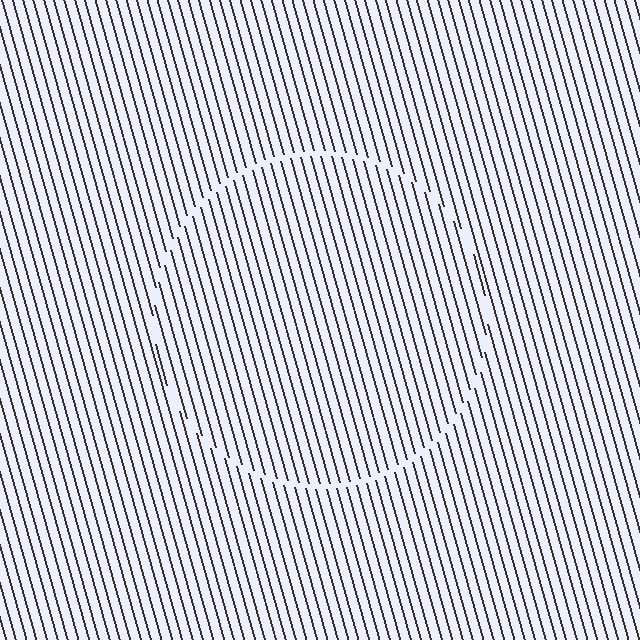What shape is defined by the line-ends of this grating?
An illusory circle. The interior of the shape contains the same grating, shifted by half a period — the contour is defined by the phase discontinuity where line-ends from the inner and outer gratings abut.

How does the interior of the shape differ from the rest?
The interior of the shape contains the same grating, shifted by half a period — the contour is defined by the phase discontinuity where line-ends from the inner and outer gratings abut.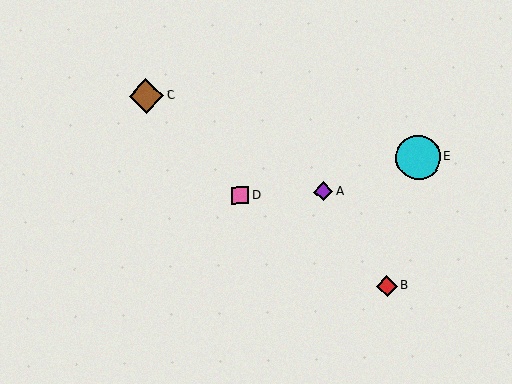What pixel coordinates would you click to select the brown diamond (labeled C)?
Click at (146, 96) to select the brown diamond C.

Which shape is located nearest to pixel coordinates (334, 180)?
The purple diamond (labeled A) at (323, 191) is nearest to that location.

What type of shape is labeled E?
Shape E is a cyan circle.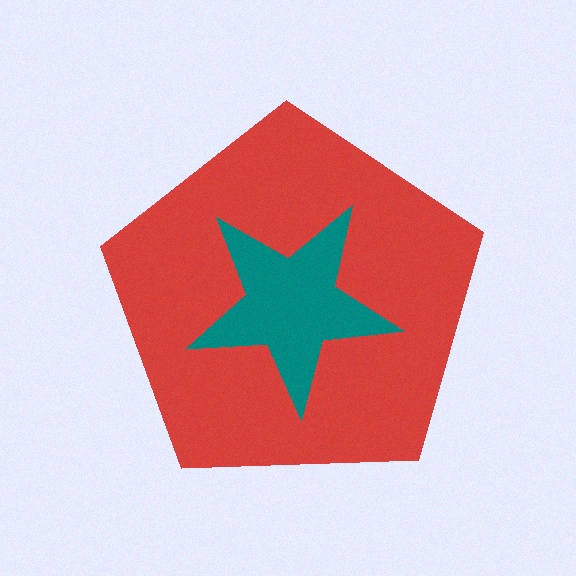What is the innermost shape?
The teal star.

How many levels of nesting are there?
2.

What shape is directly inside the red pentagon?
The teal star.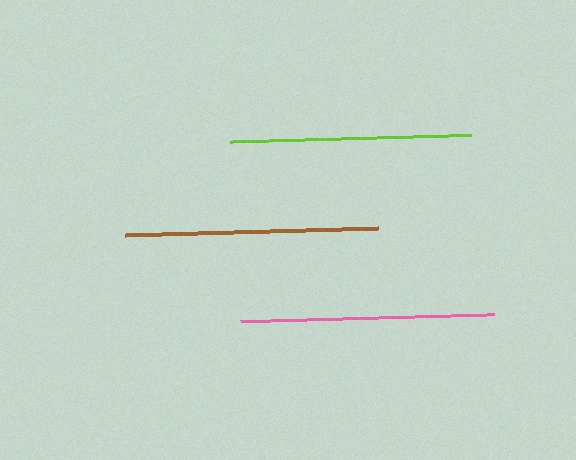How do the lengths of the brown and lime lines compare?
The brown and lime lines are approximately the same length.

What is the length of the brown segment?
The brown segment is approximately 253 pixels long.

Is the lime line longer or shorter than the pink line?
The pink line is longer than the lime line.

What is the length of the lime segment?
The lime segment is approximately 242 pixels long.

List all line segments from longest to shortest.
From longest to shortest: pink, brown, lime.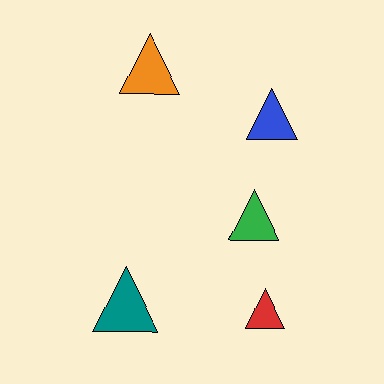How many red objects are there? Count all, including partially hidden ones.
There is 1 red object.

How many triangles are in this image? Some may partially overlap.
There are 5 triangles.